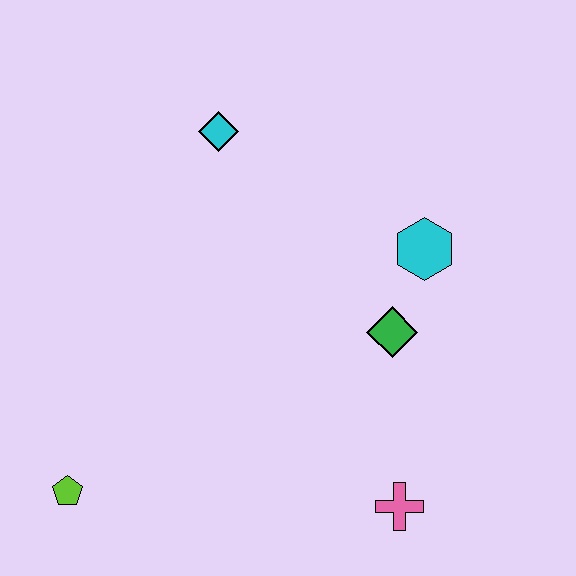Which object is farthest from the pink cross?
The cyan diamond is farthest from the pink cross.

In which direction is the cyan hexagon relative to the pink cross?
The cyan hexagon is above the pink cross.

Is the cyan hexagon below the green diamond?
No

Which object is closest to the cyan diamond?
The cyan hexagon is closest to the cyan diamond.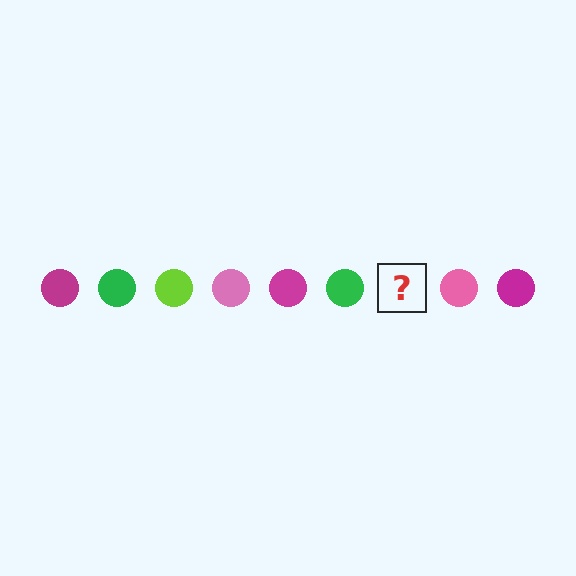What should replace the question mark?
The question mark should be replaced with a lime circle.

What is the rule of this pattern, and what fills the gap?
The rule is that the pattern cycles through magenta, green, lime, pink circles. The gap should be filled with a lime circle.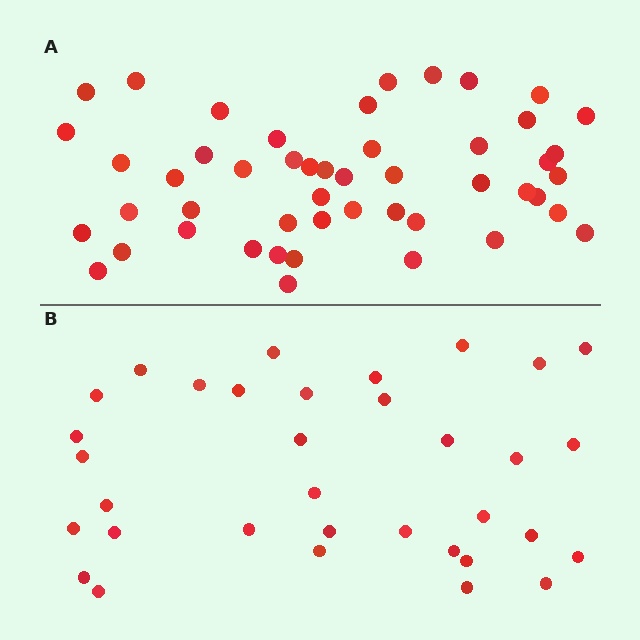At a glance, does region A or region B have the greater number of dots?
Region A (the top region) has more dots.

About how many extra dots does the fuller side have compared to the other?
Region A has approximately 15 more dots than region B.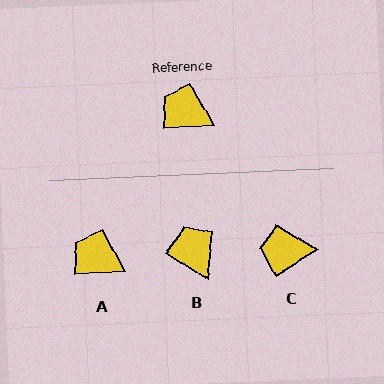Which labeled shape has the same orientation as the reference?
A.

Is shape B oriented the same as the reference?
No, it is off by about 35 degrees.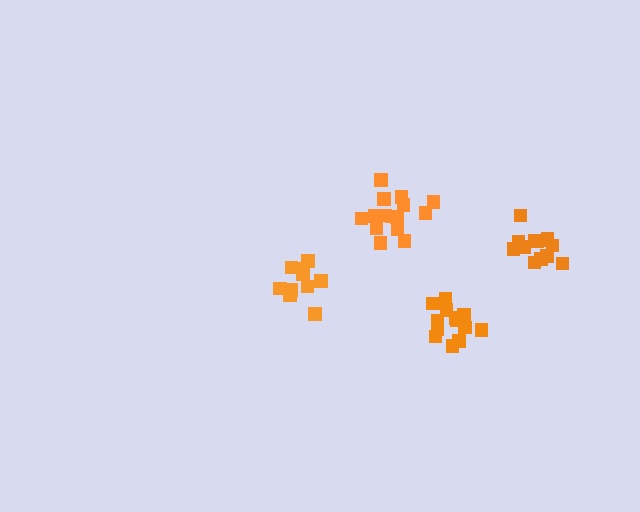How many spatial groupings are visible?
There are 4 spatial groupings.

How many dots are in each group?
Group 1: 10 dots, Group 2: 14 dots, Group 3: 15 dots, Group 4: 13 dots (52 total).